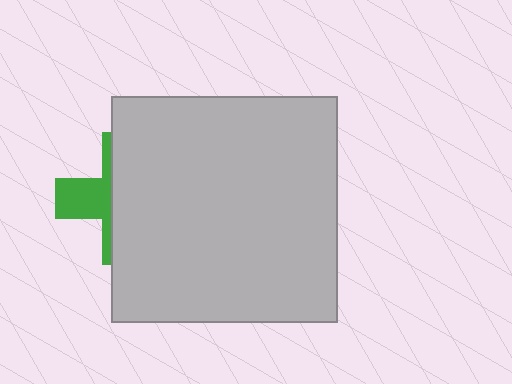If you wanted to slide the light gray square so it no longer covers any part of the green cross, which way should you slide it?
Slide it right — that is the most direct way to separate the two shapes.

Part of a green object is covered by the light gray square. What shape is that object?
It is a cross.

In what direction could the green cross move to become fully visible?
The green cross could move left. That would shift it out from behind the light gray square entirely.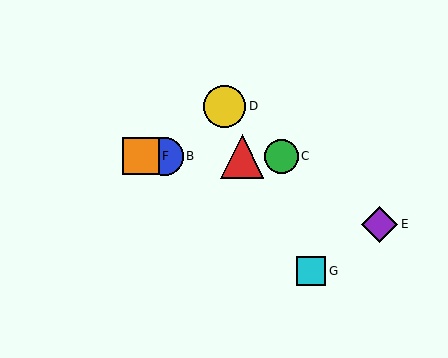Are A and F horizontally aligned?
Yes, both are at y≈156.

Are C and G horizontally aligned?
No, C is at y≈156 and G is at y≈271.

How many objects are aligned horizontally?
4 objects (A, B, C, F) are aligned horizontally.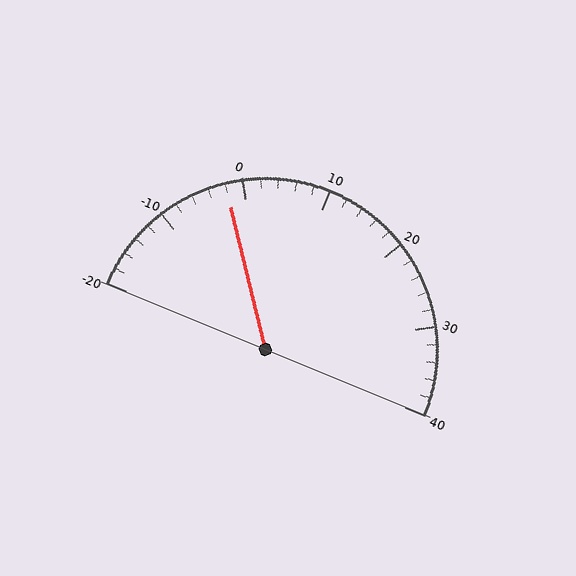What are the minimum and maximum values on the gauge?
The gauge ranges from -20 to 40.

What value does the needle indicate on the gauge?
The needle indicates approximately -2.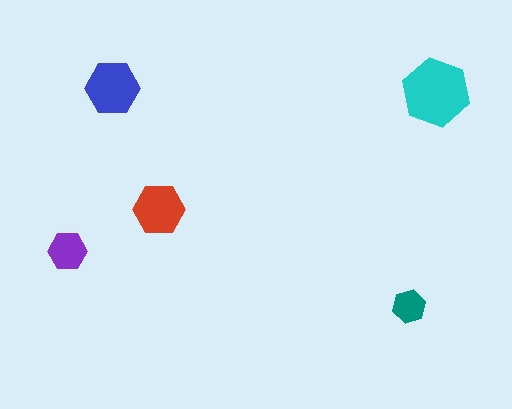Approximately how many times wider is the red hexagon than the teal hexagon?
About 1.5 times wider.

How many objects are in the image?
There are 5 objects in the image.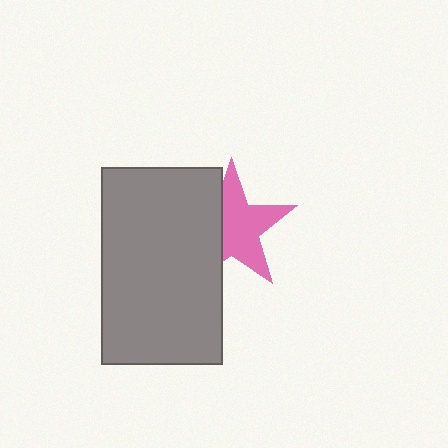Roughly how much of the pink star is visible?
About half of it is visible (roughly 63%).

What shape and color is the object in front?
The object in front is a gray rectangle.